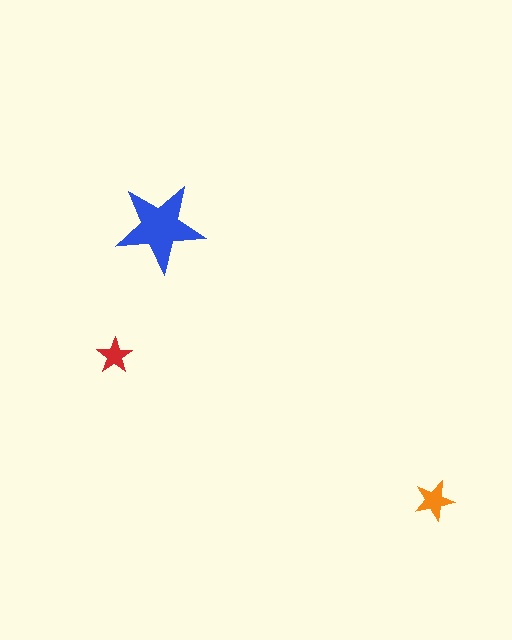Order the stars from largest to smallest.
the blue one, the orange one, the red one.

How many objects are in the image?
There are 3 objects in the image.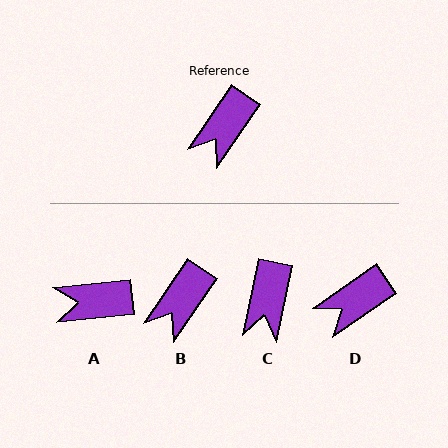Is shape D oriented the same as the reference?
No, it is off by about 22 degrees.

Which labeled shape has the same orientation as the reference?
B.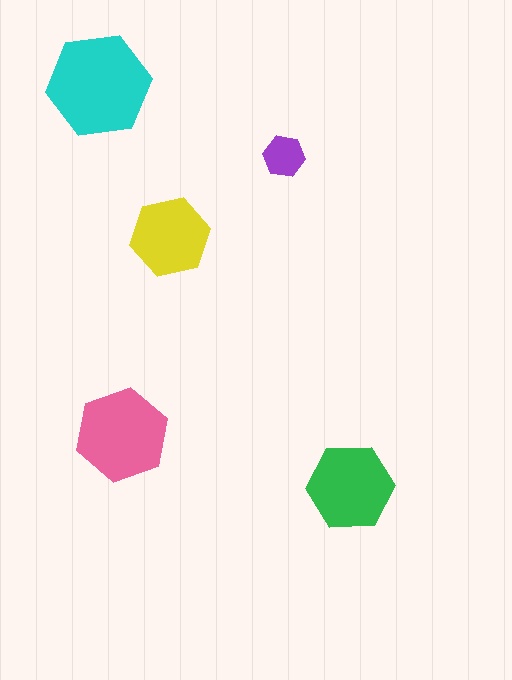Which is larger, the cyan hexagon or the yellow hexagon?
The cyan one.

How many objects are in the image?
There are 5 objects in the image.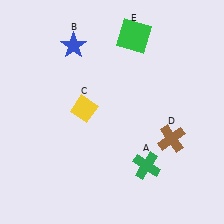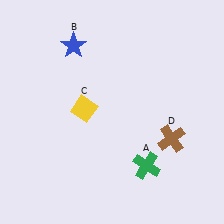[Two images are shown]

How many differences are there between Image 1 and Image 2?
There is 1 difference between the two images.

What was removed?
The green square (E) was removed in Image 2.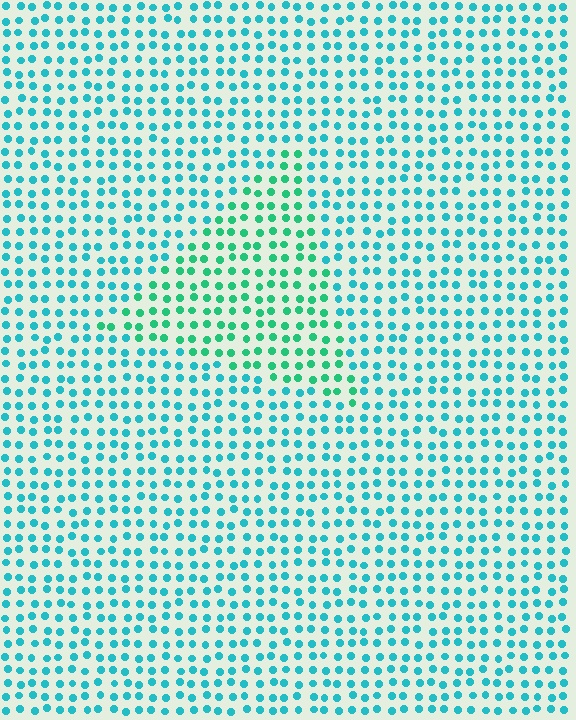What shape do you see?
I see a triangle.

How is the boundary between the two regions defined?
The boundary is defined purely by a slight shift in hue (about 32 degrees). Spacing, size, and orientation are identical on both sides.